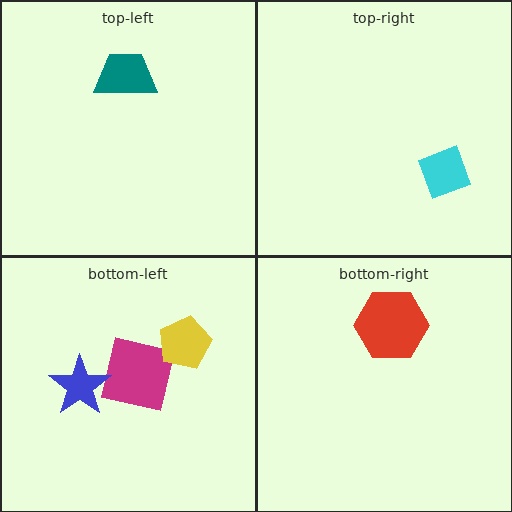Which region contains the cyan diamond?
The top-right region.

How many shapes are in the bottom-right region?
1.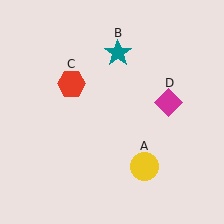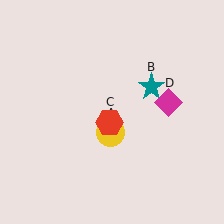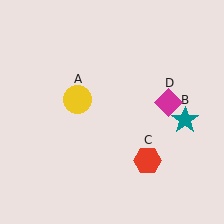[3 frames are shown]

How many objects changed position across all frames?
3 objects changed position: yellow circle (object A), teal star (object B), red hexagon (object C).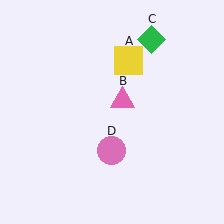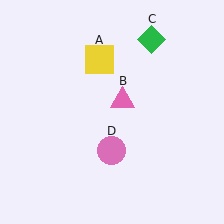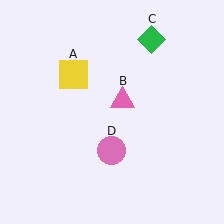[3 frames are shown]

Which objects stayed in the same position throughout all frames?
Pink triangle (object B) and green diamond (object C) and pink circle (object D) remained stationary.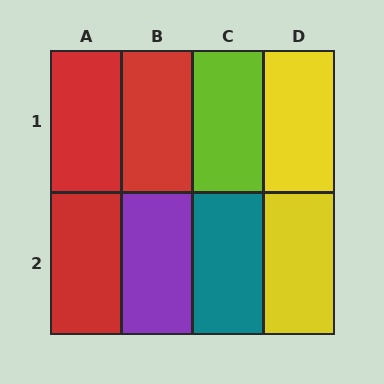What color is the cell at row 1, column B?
Red.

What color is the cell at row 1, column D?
Yellow.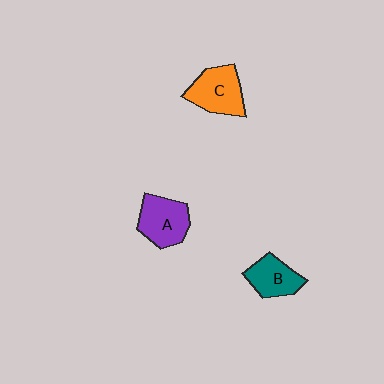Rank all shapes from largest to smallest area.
From largest to smallest: C (orange), A (purple), B (teal).